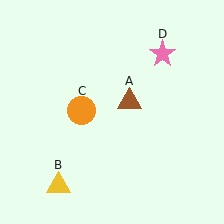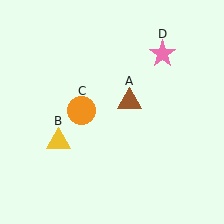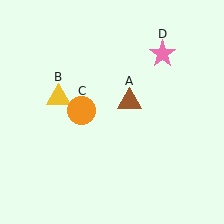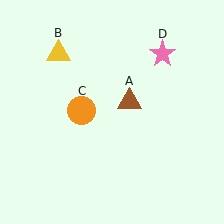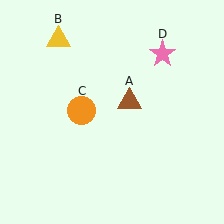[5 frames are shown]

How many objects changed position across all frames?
1 object changed position: yellow triangle (object B).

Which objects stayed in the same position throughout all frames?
Brown triangle (object A) and orange circle (object C) and pink star (object D) remained stationary.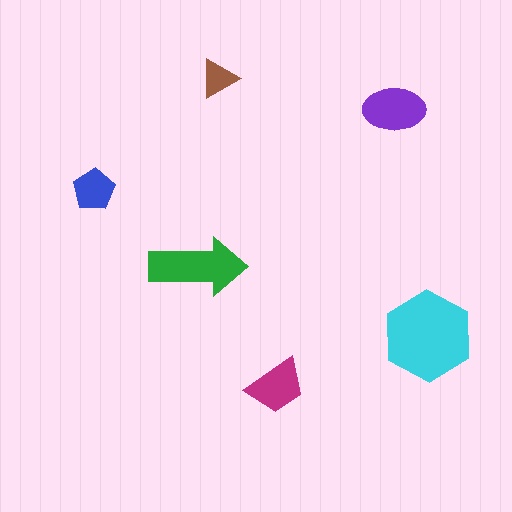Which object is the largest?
The cyan hexagon.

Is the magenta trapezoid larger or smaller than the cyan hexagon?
Smaller.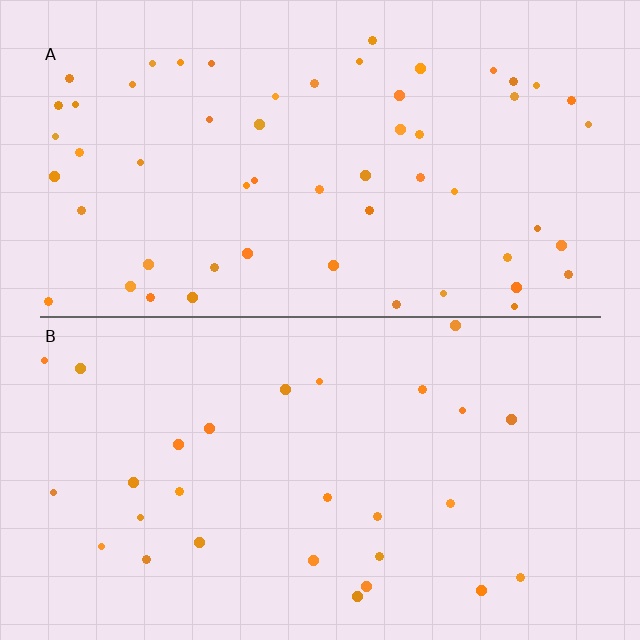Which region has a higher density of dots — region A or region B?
A (the top).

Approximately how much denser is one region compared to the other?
Approximately 2.0× — region A over region B.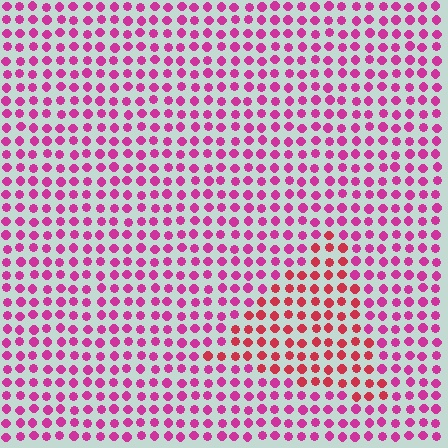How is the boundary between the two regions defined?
The boundary is defined purely by a slight shift in hue (about 32 degrees). Spacing, size, and orientation are identical on both sides.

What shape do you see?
I see a triangle.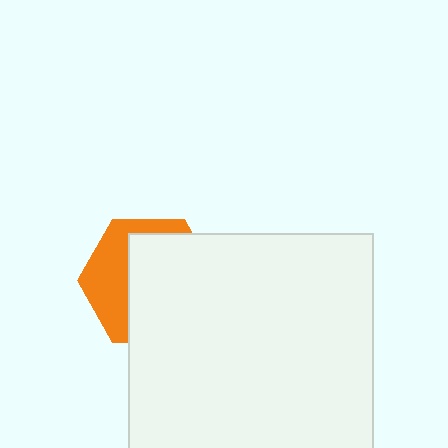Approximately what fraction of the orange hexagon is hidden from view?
Roughly 63% of the orange hexagon is hidden behind the white rectangle.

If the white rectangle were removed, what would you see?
You would see the complete orange hexagon.